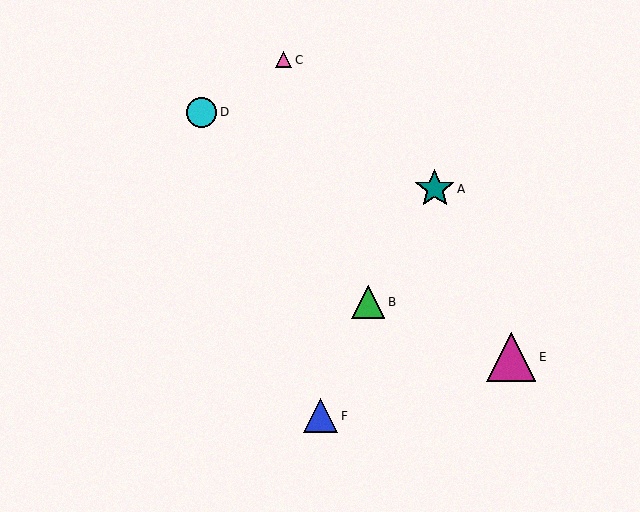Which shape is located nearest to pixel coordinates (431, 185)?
The teal star (labeled A) at (435, 189) is nearest to that location.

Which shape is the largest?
The magenta triangle (labeled E) is the largest.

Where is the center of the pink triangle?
The center of the pink triangle is at (283, 60).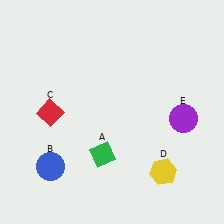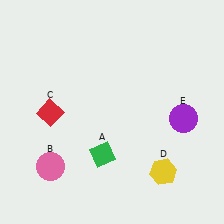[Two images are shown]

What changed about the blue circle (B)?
In Image 1, B is blue. In Image 2, it changed to pink.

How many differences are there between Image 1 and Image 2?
There is 1 difference between the two images.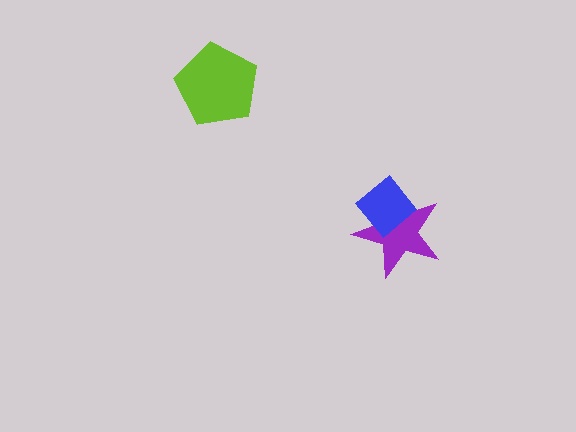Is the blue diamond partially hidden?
No, no other shape covers it.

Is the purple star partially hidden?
Yes, it is partially covered by another shape.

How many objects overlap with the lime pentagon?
0 objects overlap with the lime pentagon.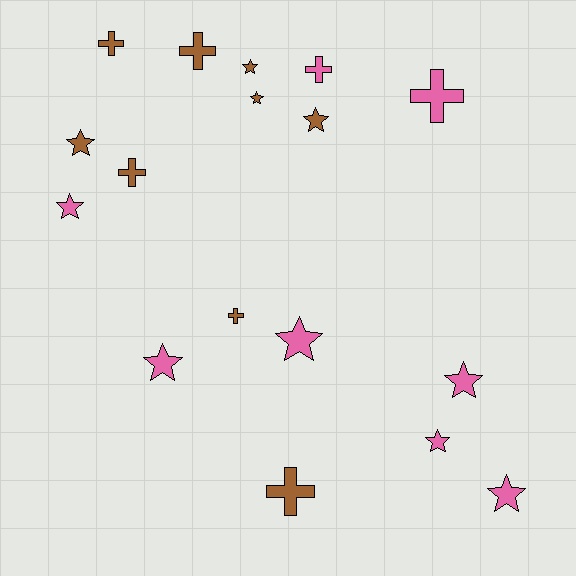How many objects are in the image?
There are 17 objects.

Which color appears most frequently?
Brown, with 9 objects.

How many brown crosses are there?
There are 5 brown crosses.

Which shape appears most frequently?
Star, with 10 objects.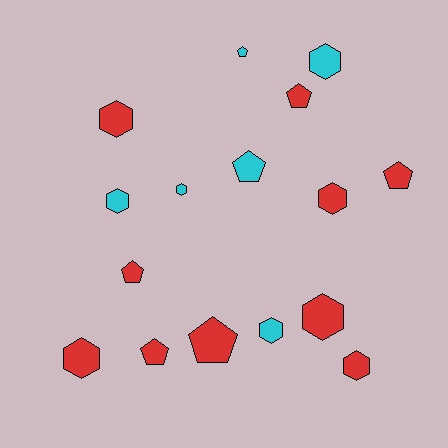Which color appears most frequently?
Red, with 10 objects.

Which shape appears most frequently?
Hexagon, with 9 objects.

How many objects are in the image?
There are 16 objects.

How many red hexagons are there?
There are 5 red hexagons.